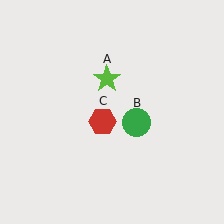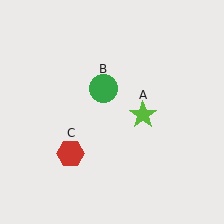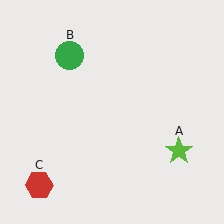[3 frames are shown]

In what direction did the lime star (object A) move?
The lime star (object A) moved down and to the right.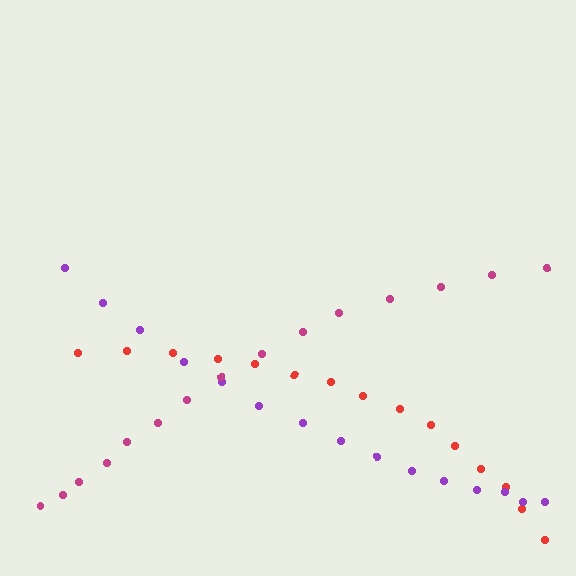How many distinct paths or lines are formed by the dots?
There are 3 distinct paths.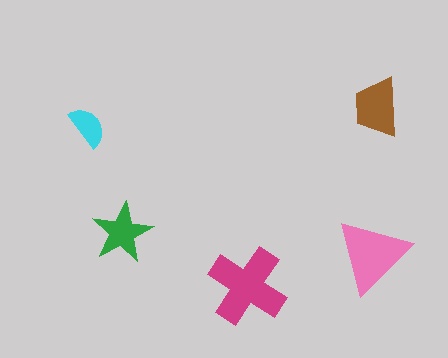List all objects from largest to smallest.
The magenta cross, the pink triangle, the brown trapezoid, the green star, the cyan semicircle.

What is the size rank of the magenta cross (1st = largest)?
1st.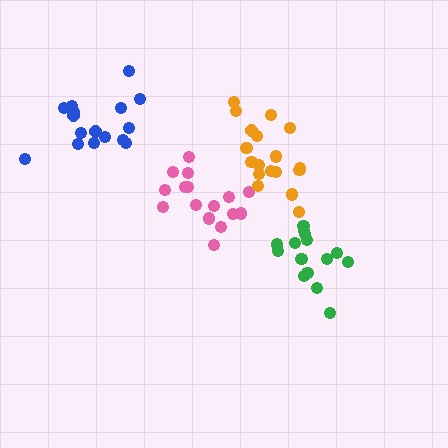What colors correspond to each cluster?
The clusters are colored: green, blue, pink, orange.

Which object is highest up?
The blue cluster is topmost.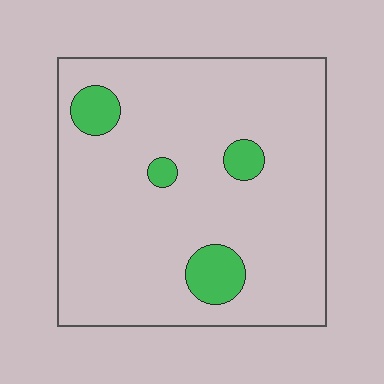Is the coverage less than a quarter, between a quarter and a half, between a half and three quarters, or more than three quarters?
Less than a quarter.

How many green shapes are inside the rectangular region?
4.